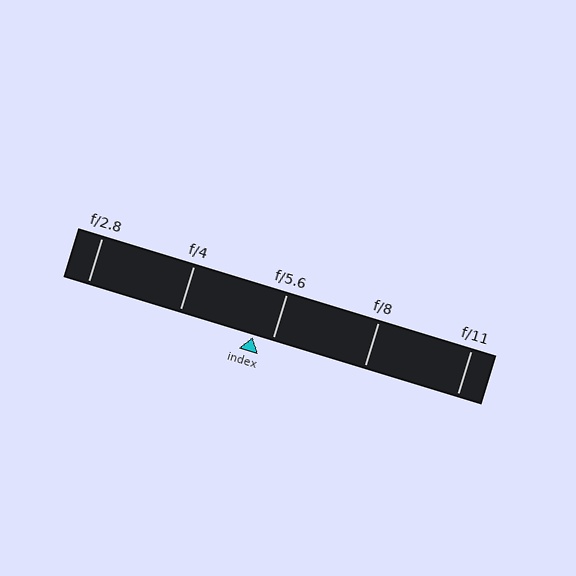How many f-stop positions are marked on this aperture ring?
There are 5 f-stop positions marked.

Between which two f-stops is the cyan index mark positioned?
The index mark is between f/4 and f/5.6.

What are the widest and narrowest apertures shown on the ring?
The widest aperture shown is f/2.8 and the narrowest is f/11.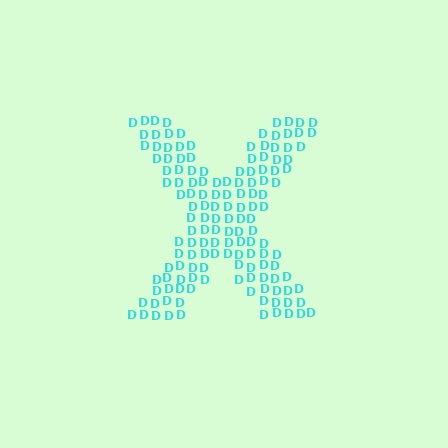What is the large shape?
The large shape is the letter X.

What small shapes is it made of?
It is made of small letter D's.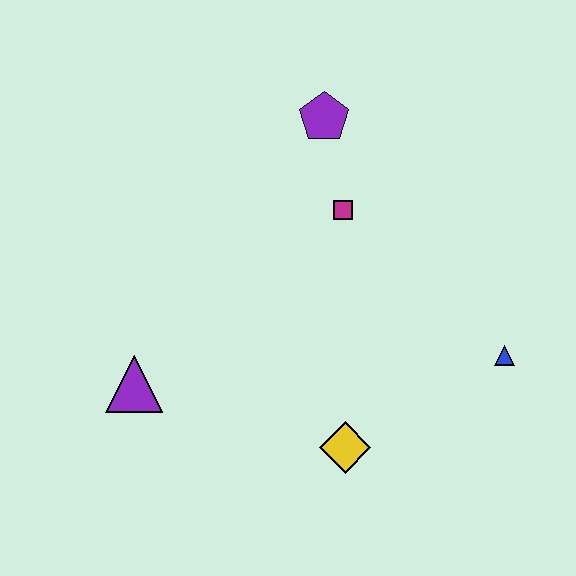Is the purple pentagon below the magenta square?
No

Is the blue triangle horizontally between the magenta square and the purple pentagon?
No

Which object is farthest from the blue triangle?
The purple triangle is farthest from the blue triangle.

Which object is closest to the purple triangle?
The yellow diamond is closest to the purple triangle.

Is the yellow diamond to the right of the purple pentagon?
Yes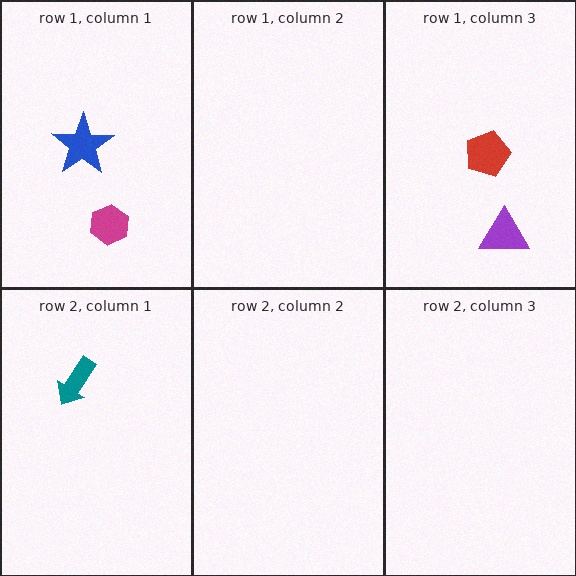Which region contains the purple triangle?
The row 1, column 3 region.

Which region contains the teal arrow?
The row 2, column 1 region.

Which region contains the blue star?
The row 1, column 1 region.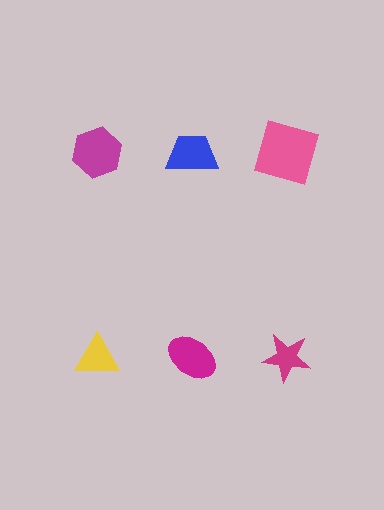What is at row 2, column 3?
A magenta star.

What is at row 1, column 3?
A pink square.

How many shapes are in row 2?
3 shapes.